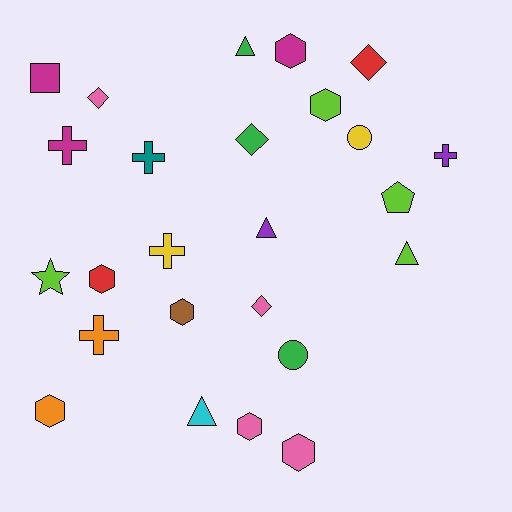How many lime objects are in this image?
There are 4 lime objects.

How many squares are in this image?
There is 1 square.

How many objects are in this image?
There are 25 objects.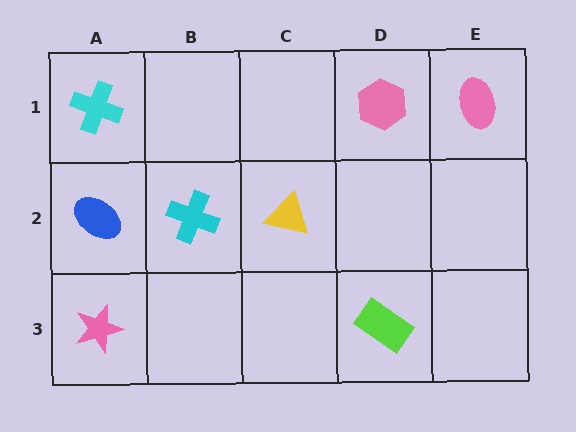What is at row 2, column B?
A cyan cross.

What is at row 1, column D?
A pink hexagon.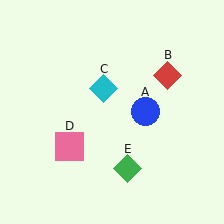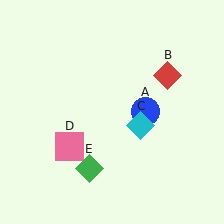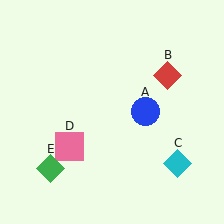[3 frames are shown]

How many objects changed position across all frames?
2 objects changed position: cyan diamond (object C), green diamond (object E).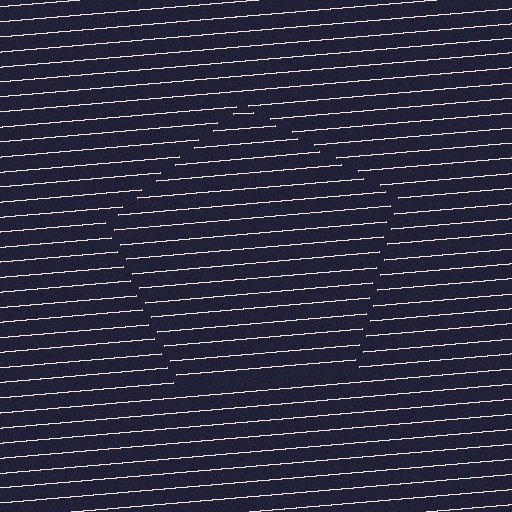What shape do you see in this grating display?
An illusory pentagon. The interior of the shape contains the same grating, shifted by half a period — the contour is defined by the phase discontinuity where line-ends from the inner and outer gratings abut.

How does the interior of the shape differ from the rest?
The interior of the shape contains the same grating, shifted by half a period — the contour is defined by the phase discontinuity where line-ends from the inner and outer gratings abut.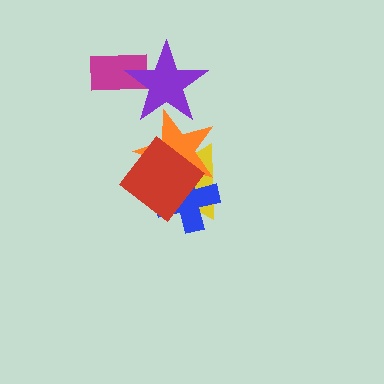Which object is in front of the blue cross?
The red diamond is in front of the blue cross.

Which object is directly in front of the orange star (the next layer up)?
The blue cross is directly in front of the orange star.